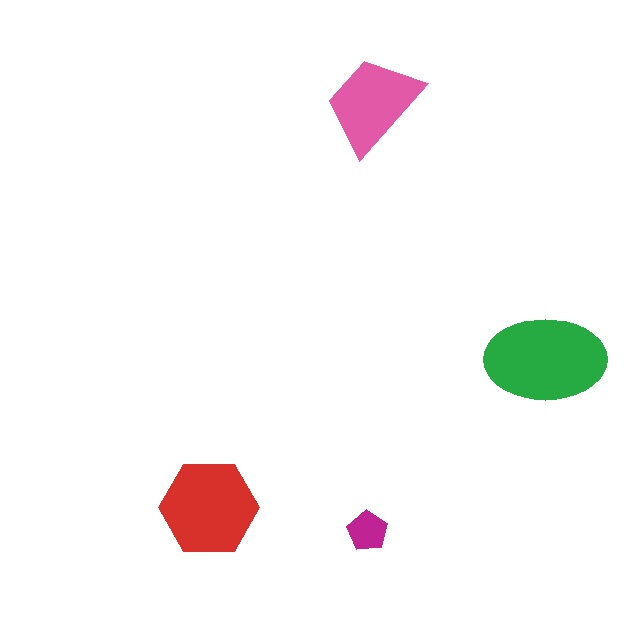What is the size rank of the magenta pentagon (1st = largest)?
4th.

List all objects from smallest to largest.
The magenta pentagon, the pink trapezoid, the red hexagon, the green ellipse.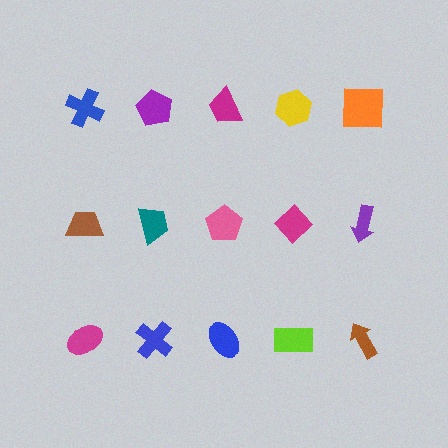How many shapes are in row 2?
5 shapes.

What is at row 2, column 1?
A brown trapezoid.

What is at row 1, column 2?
A purple pentagon.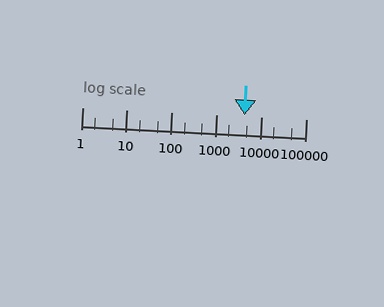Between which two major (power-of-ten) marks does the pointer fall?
The pointer is between 1000 and 10000.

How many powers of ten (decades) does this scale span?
The scale spans 5 decades, from 1 to 100000.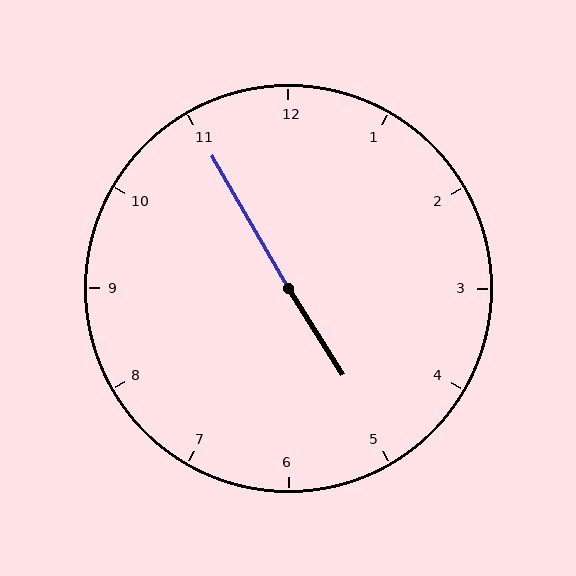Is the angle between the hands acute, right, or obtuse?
It is obtuse.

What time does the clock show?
4:55.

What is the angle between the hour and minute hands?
Approximately 178 degrees.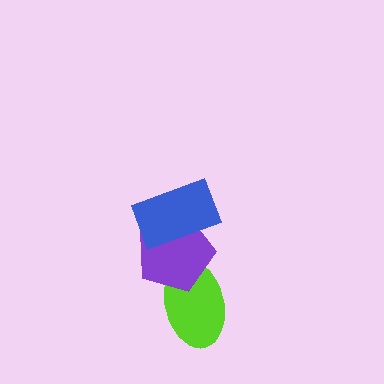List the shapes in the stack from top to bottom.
From top to bottom: the blue rectangle, the purple pentagon, the lime ellipse.